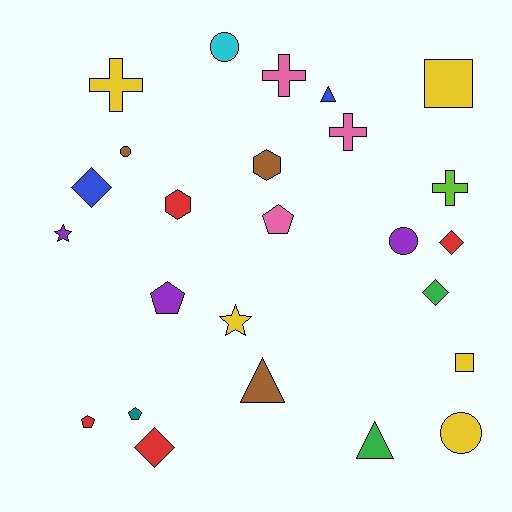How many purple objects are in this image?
There are 3 purple objects.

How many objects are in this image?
There are 25 objects.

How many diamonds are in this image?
There are 4 diamonds.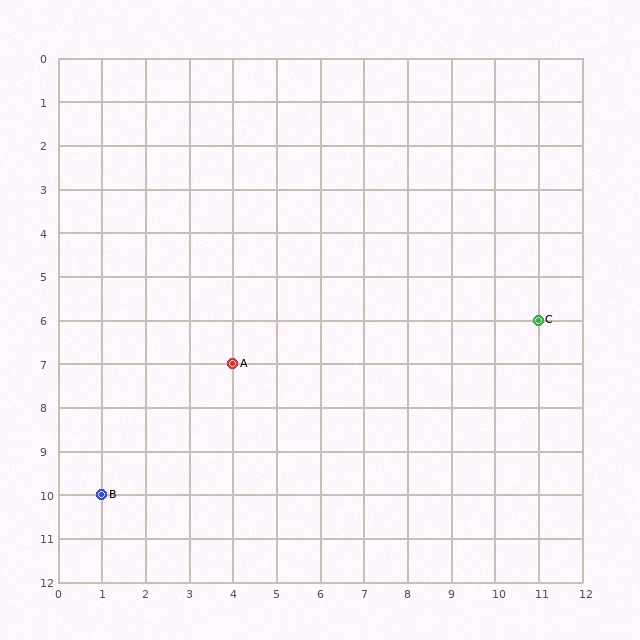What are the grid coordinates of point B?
Point B is at grid coordinates (1, 10).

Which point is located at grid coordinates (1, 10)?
Point B is at (1, 10).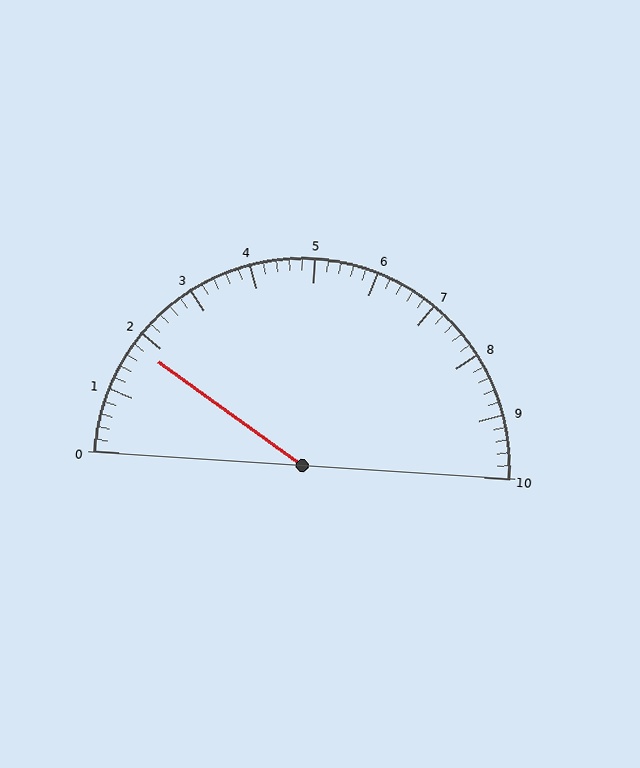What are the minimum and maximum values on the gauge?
The gauge ranges from 0 to 10.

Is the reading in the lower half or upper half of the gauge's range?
The reading is in the lower half of the range (0 to 10).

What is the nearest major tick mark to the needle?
The nearest major tick mark is 2.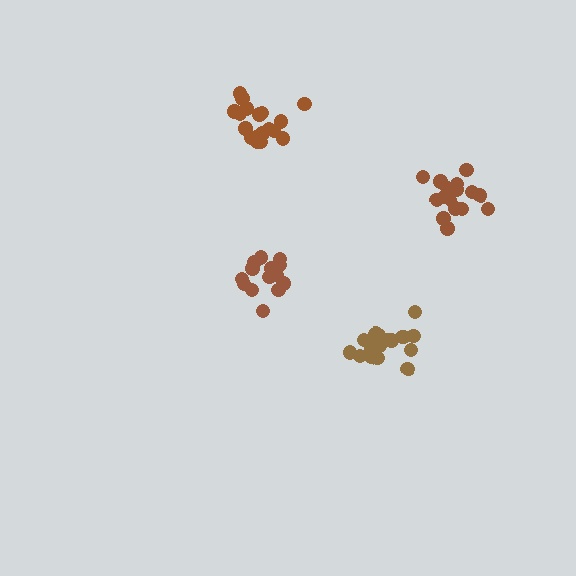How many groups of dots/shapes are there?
There are 4 groups.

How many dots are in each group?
Group 1: 15 dots, Group 2: 20 dots, Group 3: 18 dots, Group 4: 16 dots (69 total).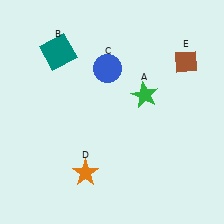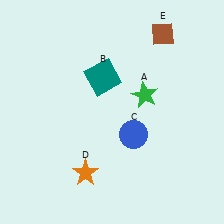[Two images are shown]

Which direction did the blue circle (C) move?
The blue circle (C) moved down.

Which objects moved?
The objects that moved are: the teal square (B), the blue circle (C), the brown diamond (E).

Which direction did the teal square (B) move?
The teal square (B) moved right.